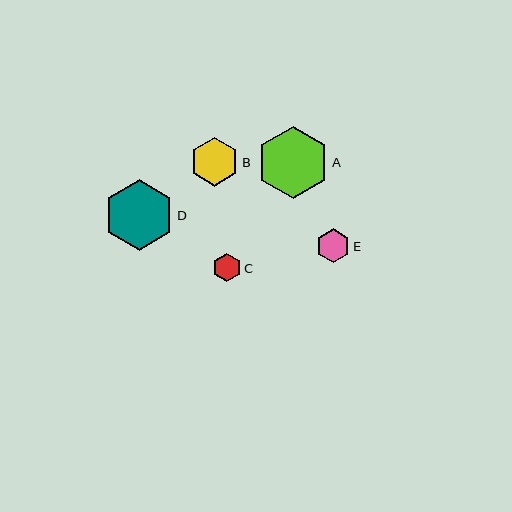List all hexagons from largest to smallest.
From largest to smallest: A, D, B, E, C.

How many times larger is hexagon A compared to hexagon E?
Hexagon A is approximately 2.1 times the size of hexagon E.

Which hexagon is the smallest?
Hexagon C is the smallest with a size of approximately 29 pixels.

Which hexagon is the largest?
Hexagon A is the largest with a size of approximately 72 pixels.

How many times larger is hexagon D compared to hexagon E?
Hexagon D is approximately 2.1 times the size of hexagon E.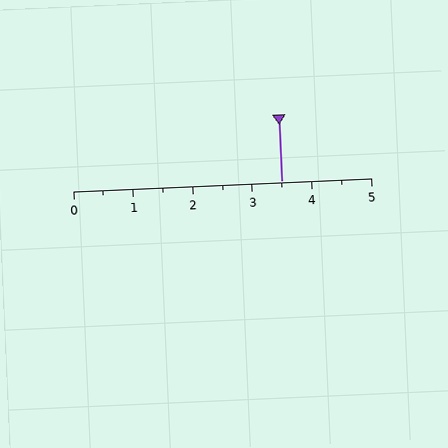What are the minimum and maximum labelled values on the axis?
The axis runs from 0 to 5.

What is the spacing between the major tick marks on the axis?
The major ticks are spaced 1 apart.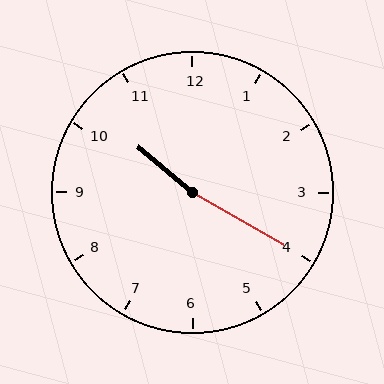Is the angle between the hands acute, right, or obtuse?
It is obtuse.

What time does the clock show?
10:20.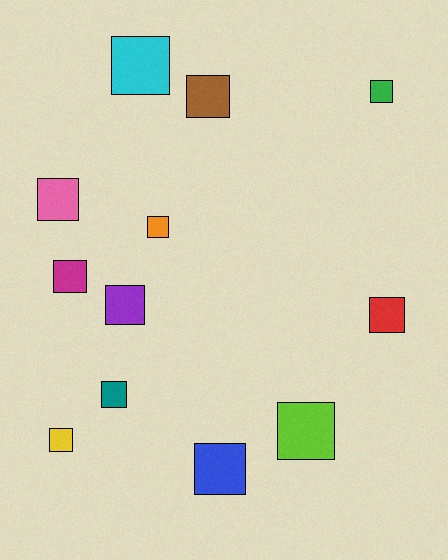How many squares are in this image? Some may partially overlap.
There are 12 squares.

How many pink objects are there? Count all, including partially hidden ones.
There is 1 pink object.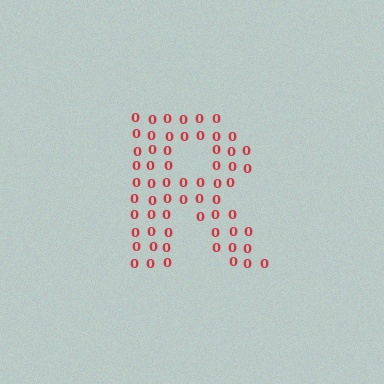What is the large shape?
The large shape is the letter R.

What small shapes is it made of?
It is made of small digit 0's.